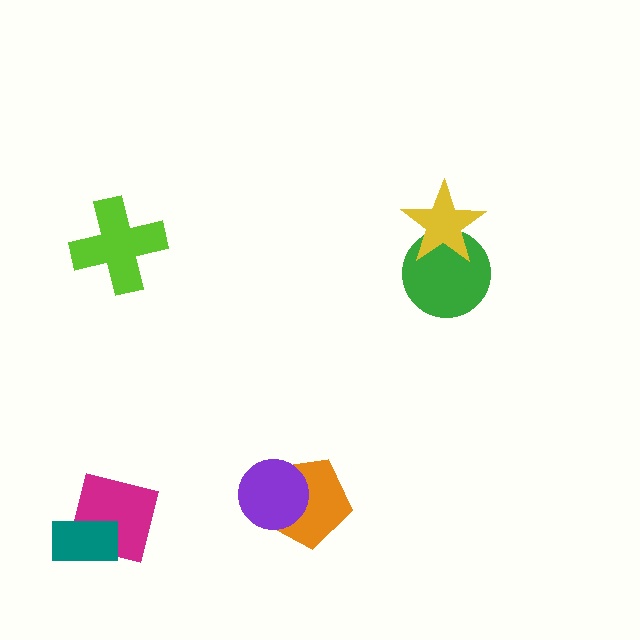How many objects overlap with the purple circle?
1 object overlaps with the purple circle.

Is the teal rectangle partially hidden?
No, no other shape covers it.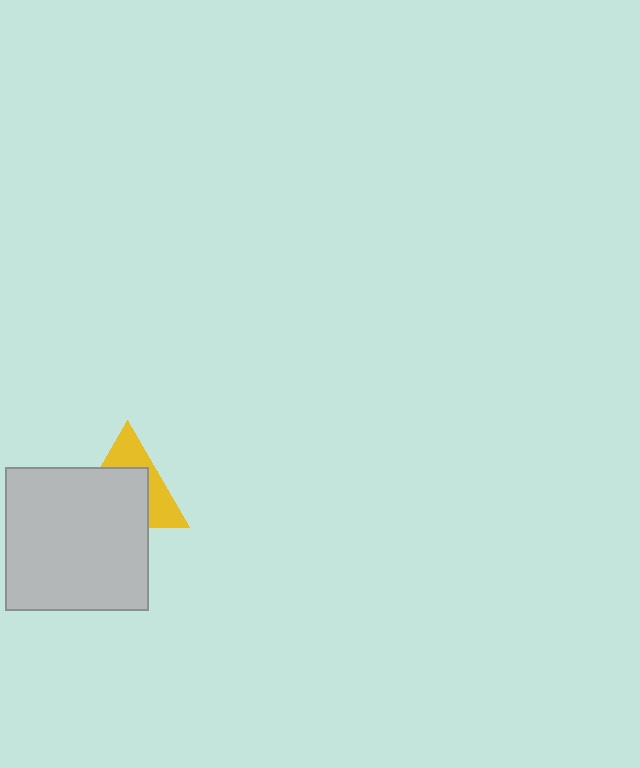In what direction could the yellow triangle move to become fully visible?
The yellow triangle could move up. That would shift it out from behind the light gray square entirely.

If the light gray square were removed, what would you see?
You would see the complete yellow triangle.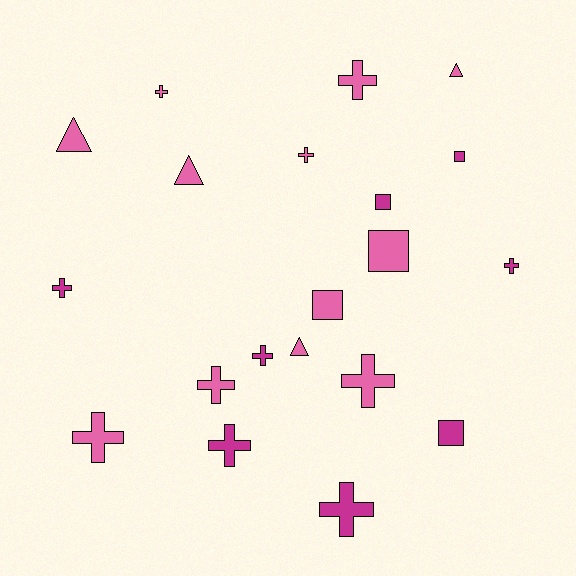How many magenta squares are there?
There are 3 magenta squares.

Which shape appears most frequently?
Cross, with 11 objects.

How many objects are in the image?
There are 20 objects.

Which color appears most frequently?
Pink, with 12 objects.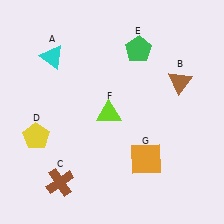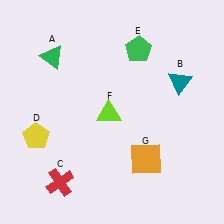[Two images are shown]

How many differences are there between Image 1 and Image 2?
There are 3 differences between the two images.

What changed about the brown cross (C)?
In Image 1, C is brown. In Image 2, it changed to red.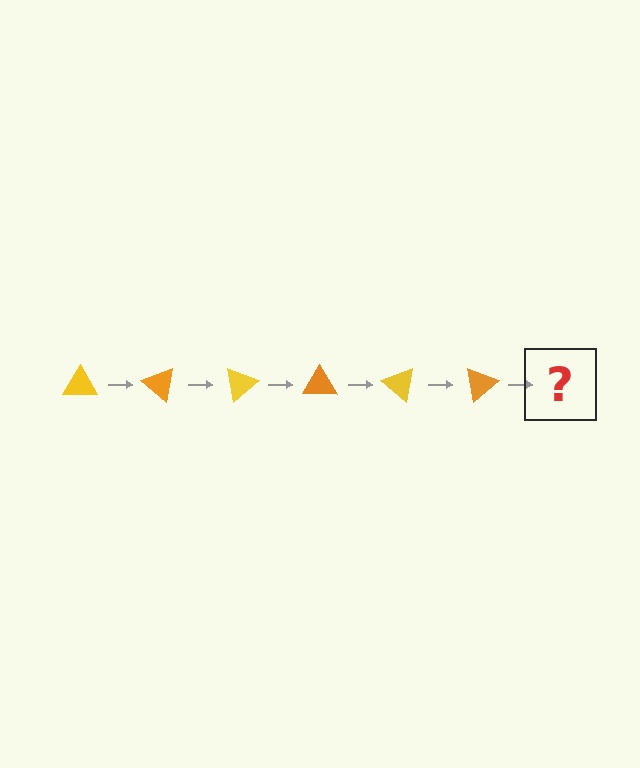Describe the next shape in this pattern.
It should be a yellow triangle, rotated 240 degrees from the start.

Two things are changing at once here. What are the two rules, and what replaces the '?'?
The two rules are that it rotates 40 degrees each step and the color cycles through yellow and orange. The '?' should be a yellow triangle, rotated 240 degrees from the start.